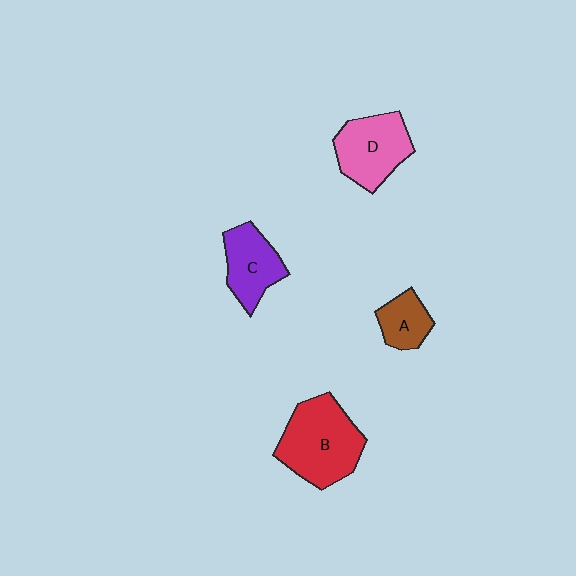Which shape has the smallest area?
Shape A (brown).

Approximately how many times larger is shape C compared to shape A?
Approximately 1.5 times.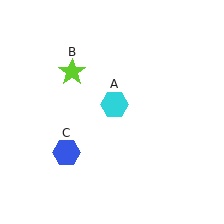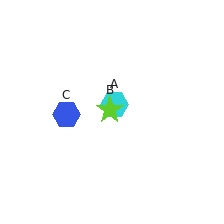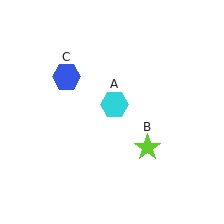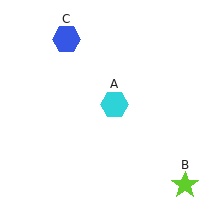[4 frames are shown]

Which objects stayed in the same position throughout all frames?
Cyan hexagon (object A) remained stationary.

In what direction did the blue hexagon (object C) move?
The blue hexagon (object C) moved up.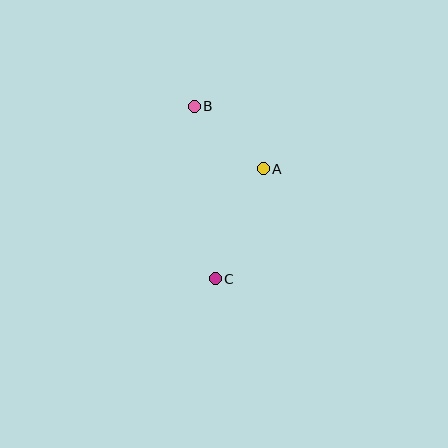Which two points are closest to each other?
Points A and B are closest to each other.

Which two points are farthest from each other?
Points B and C are farthest from each other.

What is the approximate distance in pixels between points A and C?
The distance between A and C is approximately 120 pixels.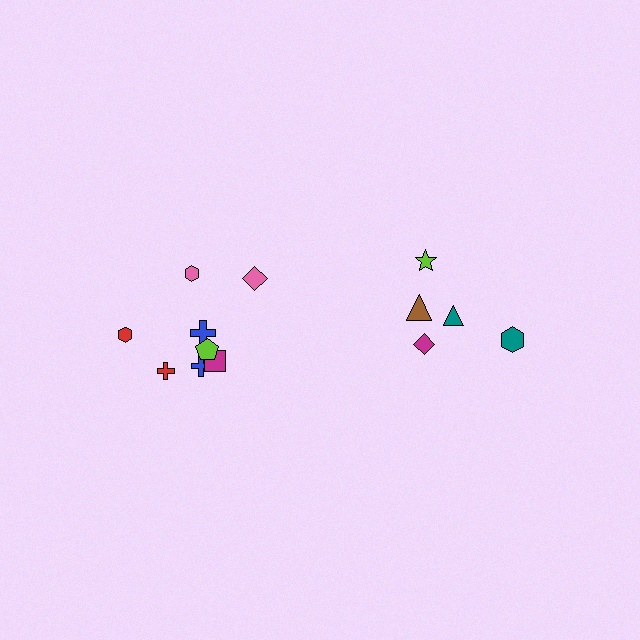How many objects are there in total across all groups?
There are 13 objects.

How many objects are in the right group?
There are 5 objects.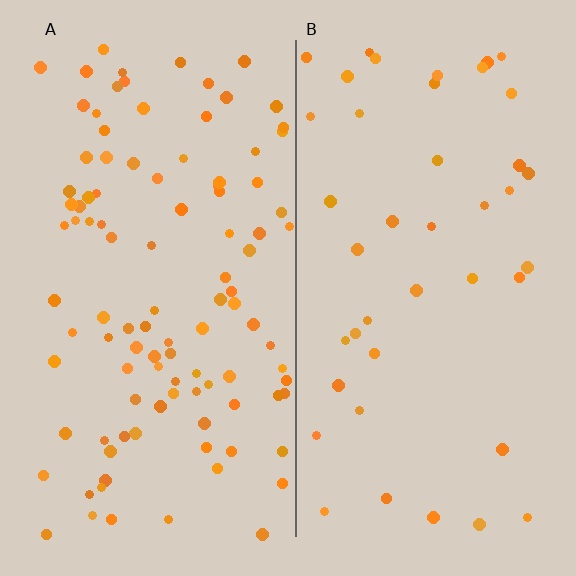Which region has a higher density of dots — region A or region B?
A (the left).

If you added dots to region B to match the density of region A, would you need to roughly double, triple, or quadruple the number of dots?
Approximately double.